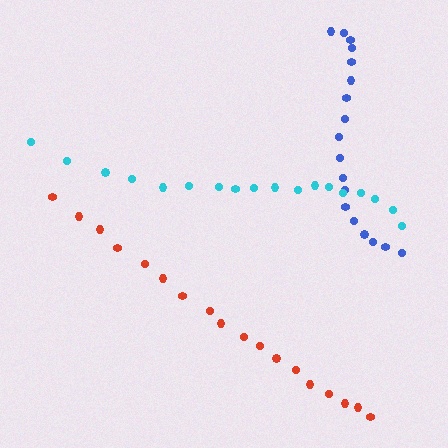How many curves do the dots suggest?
There are 3 distinct paths.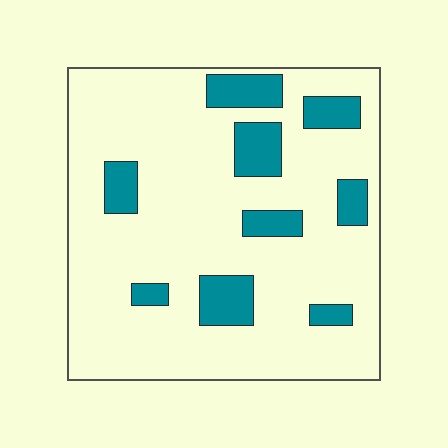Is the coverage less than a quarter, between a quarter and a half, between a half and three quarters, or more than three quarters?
Less than a quarter.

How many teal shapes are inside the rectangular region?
9.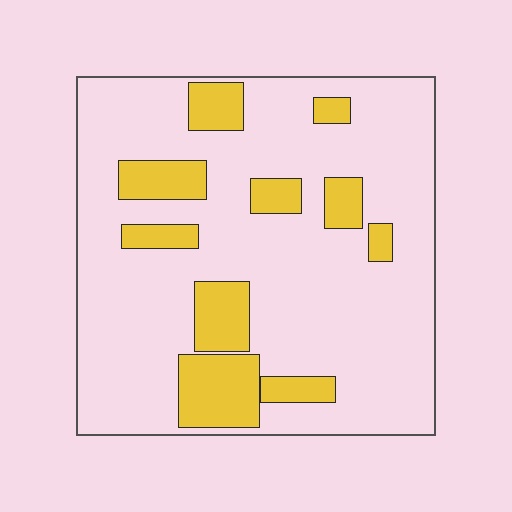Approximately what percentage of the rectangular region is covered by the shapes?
Approximately 20%.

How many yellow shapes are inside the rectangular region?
10.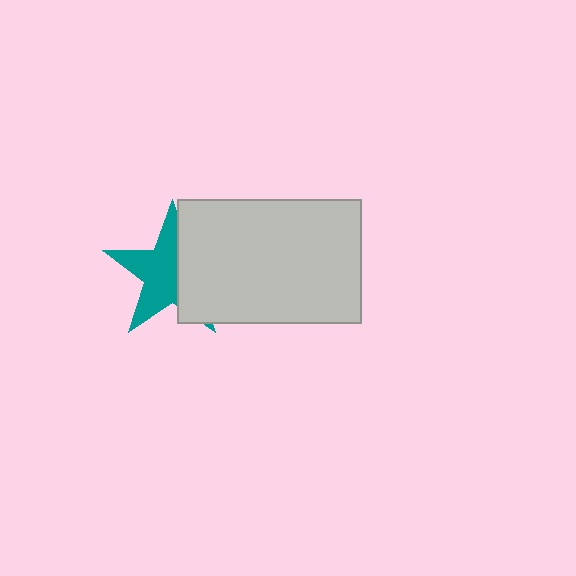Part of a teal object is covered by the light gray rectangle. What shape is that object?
It is a star.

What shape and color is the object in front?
The object in front is a light gray rectangle.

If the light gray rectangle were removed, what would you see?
You would see the complete teal star.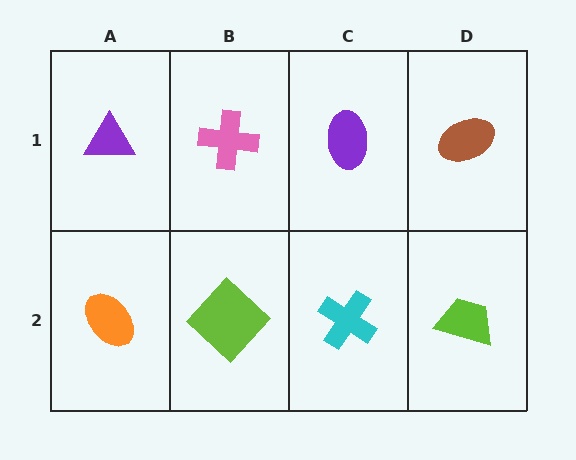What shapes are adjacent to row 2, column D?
A brown ellipse (row 1, column D), a cyan cross (row 2, column C).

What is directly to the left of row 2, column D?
A cyan cross.